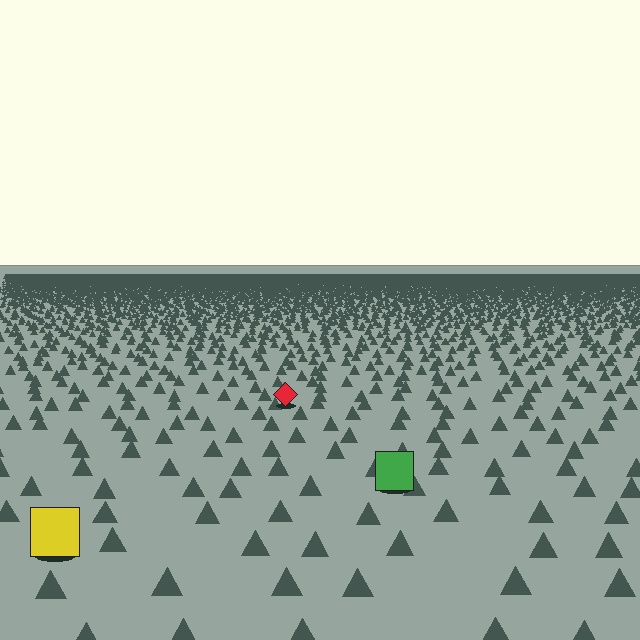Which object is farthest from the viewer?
The red diamond is farthest from the viewer. It appears smaller and the ground texture around it is denser.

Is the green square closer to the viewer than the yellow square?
No. The yellow square is closer — you can tell from the texture gradient: the ground texture is coarser near it.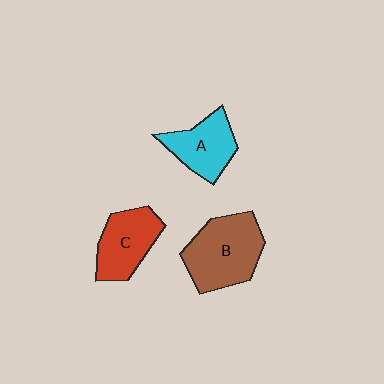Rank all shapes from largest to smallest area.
From largest to smallest: B (brown), C (red), A (cyan).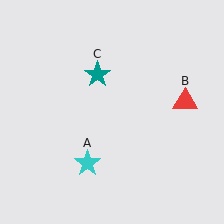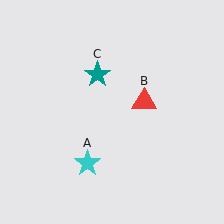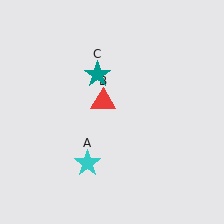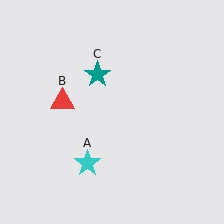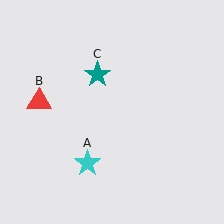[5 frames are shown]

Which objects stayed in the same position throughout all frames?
Cyan star (object A) and teal star (object C) remained stationary.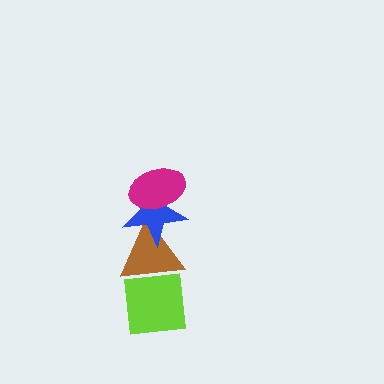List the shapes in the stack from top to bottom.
From top to bottom: the magenta ellipse, the blue star, the brown triangle, the lime square.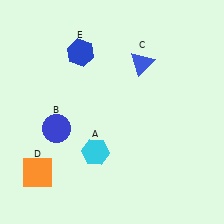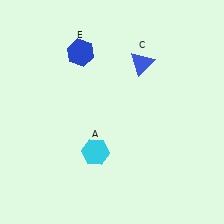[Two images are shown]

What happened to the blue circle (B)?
The blue circle (B) was removed in Image 2. It was in the bottom-left area of Image 1.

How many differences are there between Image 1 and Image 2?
There are 2 differences between the two images.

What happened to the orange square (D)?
The orange square (D) was removed in Image 2. It was in the bottom-left area of Image 1.